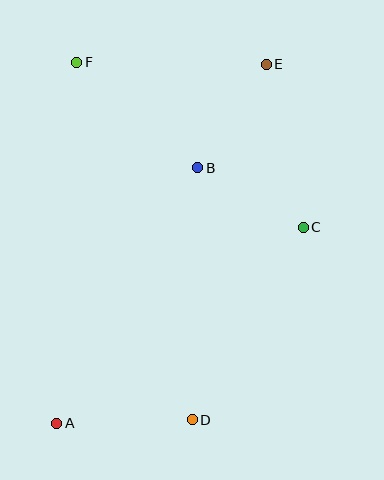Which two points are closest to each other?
Points B and C are closest to each other.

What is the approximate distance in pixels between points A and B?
The distance between A and B is approximately 292 pixels.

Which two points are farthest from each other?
Points A and E are farthest from each other.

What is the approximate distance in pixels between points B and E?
The distance between B and E is approximately 124 pixels.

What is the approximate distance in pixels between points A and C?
The distance between A and C is approximately 315 pixels.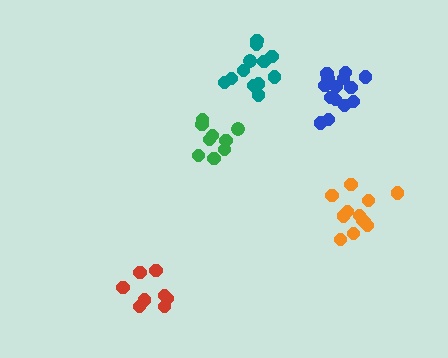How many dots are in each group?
Group 1: 12 dots, Group 2: 9 dots, Group 3: 14 dots, Group 4: 8 dots, Group 5: 12 dots (55 total).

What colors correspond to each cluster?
The clusters are colored: orange, green, blue, red, teal.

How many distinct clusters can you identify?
There are 5 distinct clusters.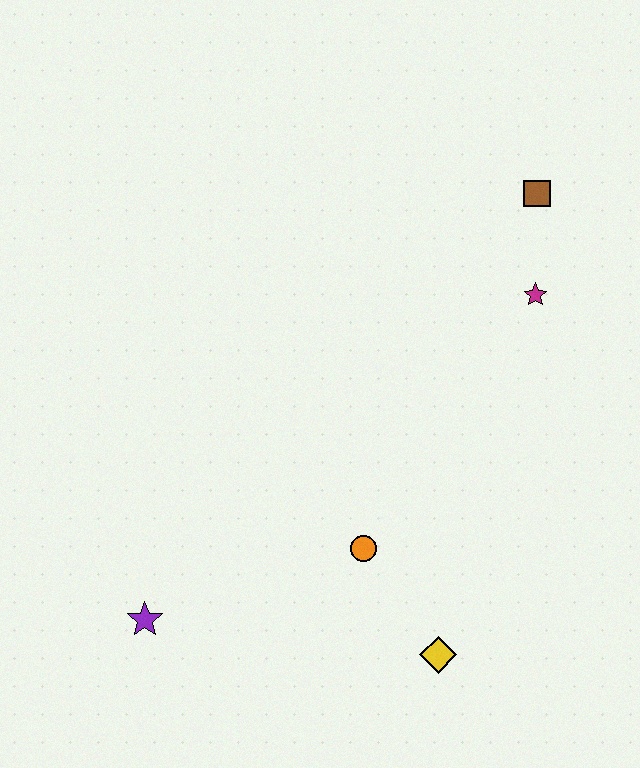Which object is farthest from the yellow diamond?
The brown square is farthest from the yellow diamond.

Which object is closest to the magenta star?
The brown square is closest to the magenta star.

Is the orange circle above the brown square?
No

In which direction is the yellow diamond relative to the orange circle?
The yellow diamond is below the orange circle.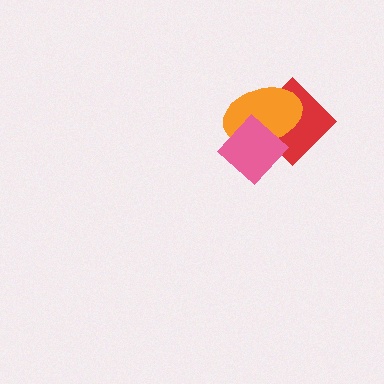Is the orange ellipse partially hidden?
Yes, it is partially covered by another shape.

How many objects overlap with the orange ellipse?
2 objects overlap with the orange ellipse.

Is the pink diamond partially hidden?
No, no other shape covers it.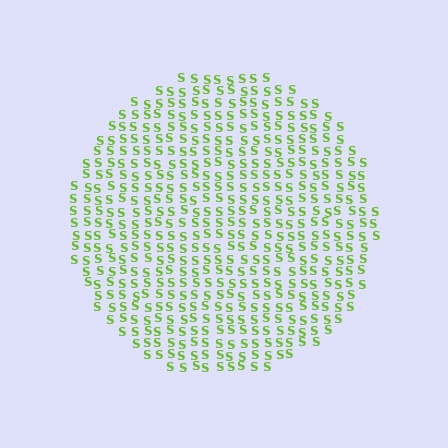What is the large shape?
The large shape is a circle.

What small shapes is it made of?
It is made of small letter S's.